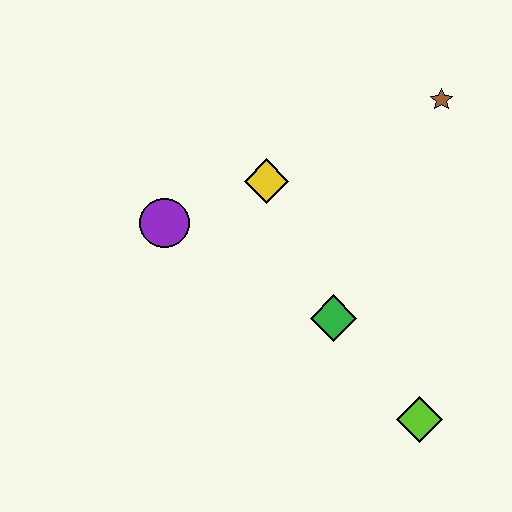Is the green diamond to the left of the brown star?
Yes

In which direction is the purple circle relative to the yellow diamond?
The purple circle is to the left of the yellow diamond.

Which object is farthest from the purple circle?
The lime diamond is farthest from the purple circle.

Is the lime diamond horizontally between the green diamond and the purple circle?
No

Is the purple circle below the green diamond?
No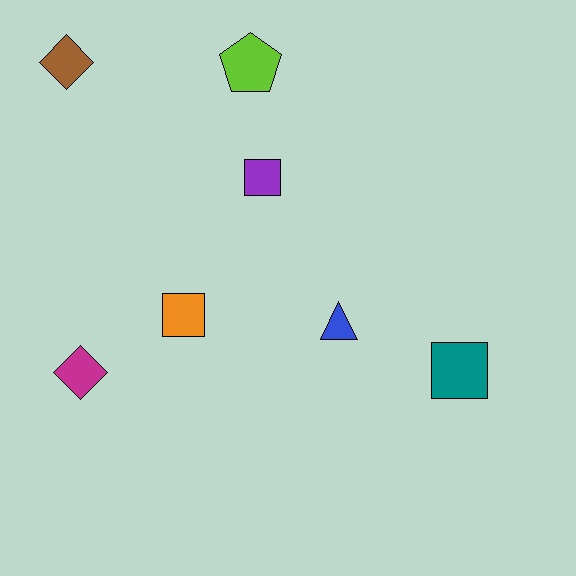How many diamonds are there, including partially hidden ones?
There are 2 diamonds.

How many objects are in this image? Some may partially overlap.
There are 7 objects.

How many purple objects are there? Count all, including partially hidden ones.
There is 1 purple object.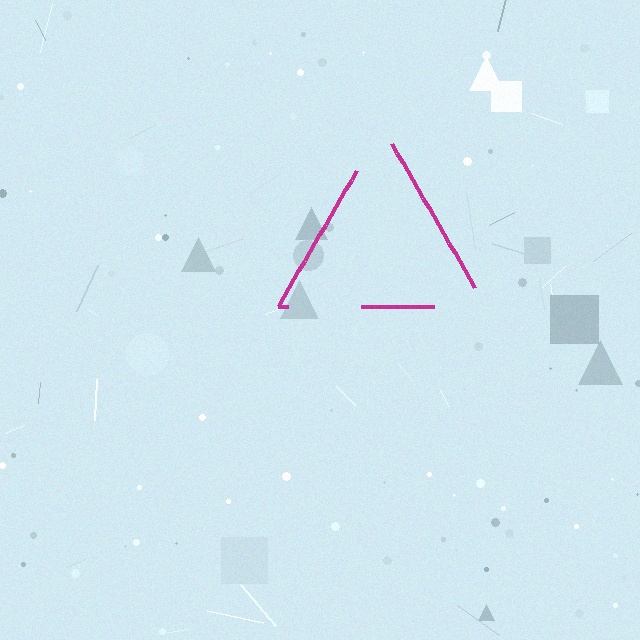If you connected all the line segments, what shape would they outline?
They would outline a triangle.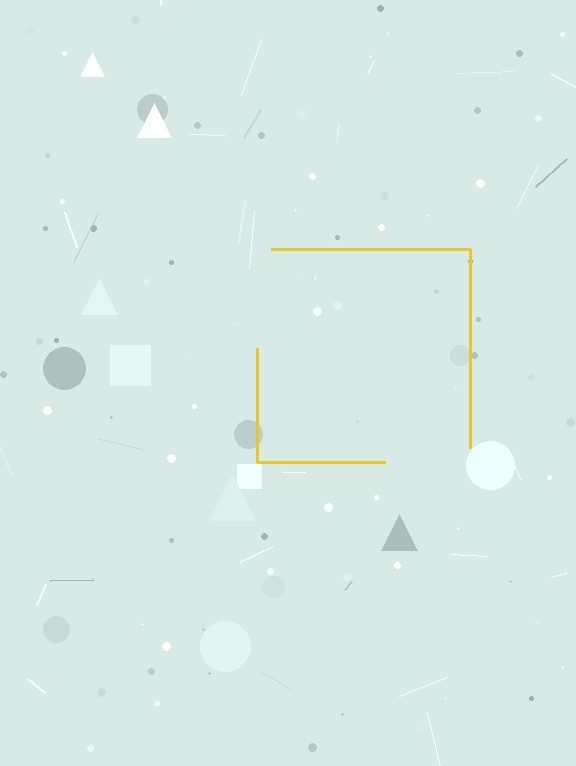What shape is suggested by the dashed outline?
The dashed outline suggests a square.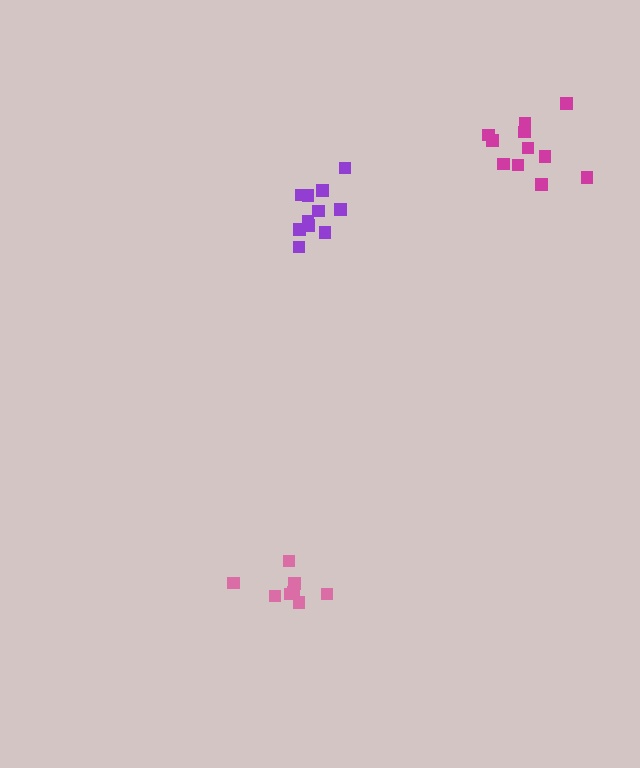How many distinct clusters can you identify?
There are 3 distinct clusters.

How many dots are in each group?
Group 1: 11 dots, Group 2: 8 dots, Group 3: 11 dots (30 total).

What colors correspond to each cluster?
The clusters are colored: purple, pink, magenta.